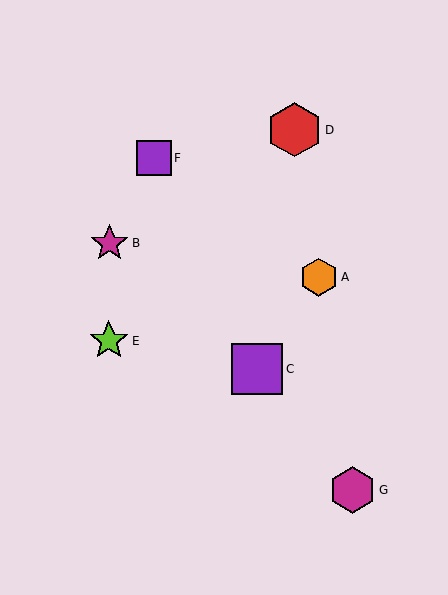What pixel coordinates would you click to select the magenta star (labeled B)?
Click at (110, 243) to select the magenta star B.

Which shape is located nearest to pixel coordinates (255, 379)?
The purple square (labeled C) at (257, 369) is nearest to that location.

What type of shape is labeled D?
Shape D is a red hexagon.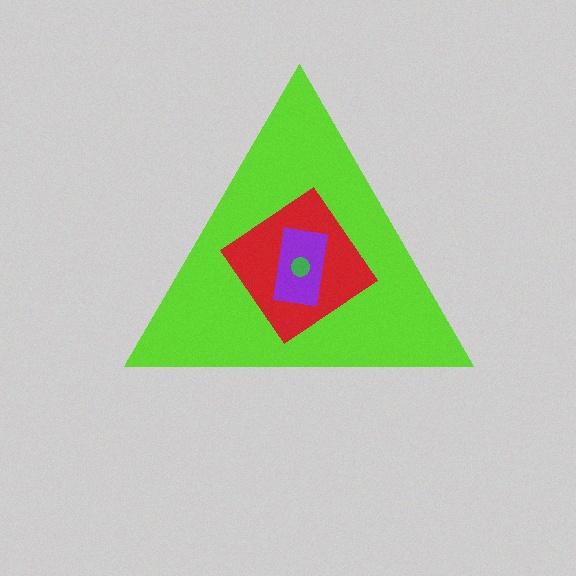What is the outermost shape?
The lime triangle.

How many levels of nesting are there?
4.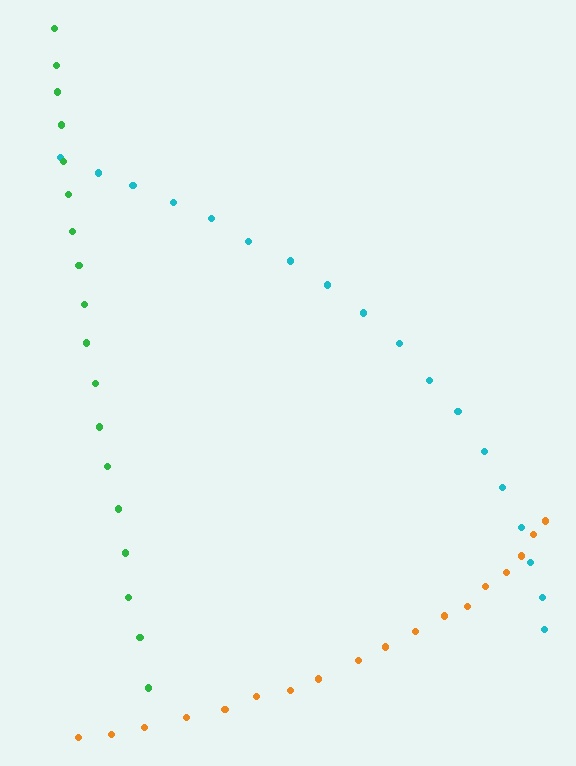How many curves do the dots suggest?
There are 3 distinct paths.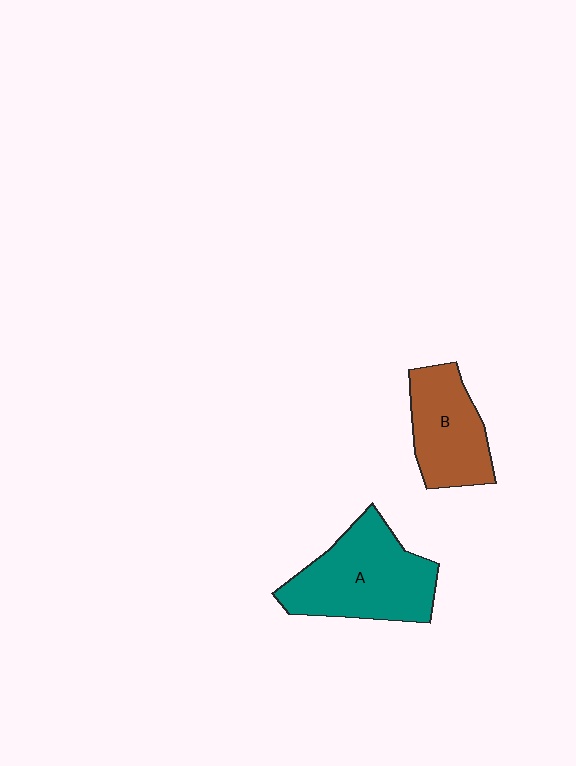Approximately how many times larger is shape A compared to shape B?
Approximately 1.4 times.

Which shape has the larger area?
Shape A (teal).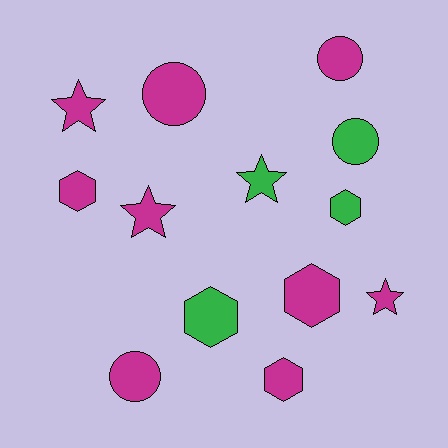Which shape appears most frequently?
Hexagon, with 5 objects.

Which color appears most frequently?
Magenta, with 9 objects.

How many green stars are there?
There is 1 green star.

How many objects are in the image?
There are 13 objects.